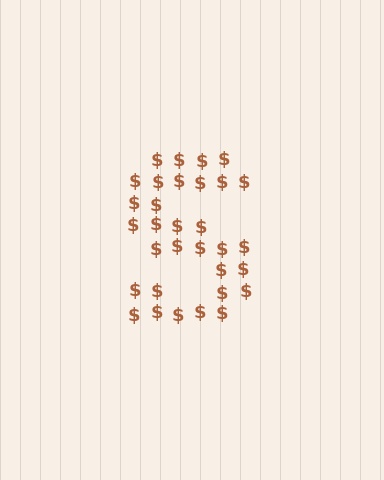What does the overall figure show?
The overall figure shows the letter S.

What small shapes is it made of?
It is made of small dollar signs.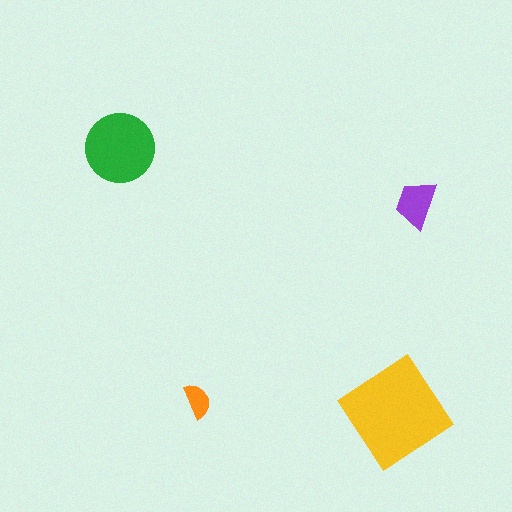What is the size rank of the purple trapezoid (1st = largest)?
3rd.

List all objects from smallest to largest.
The orange semicircle, the purple trapezoid, the green circle, the yellow diamond.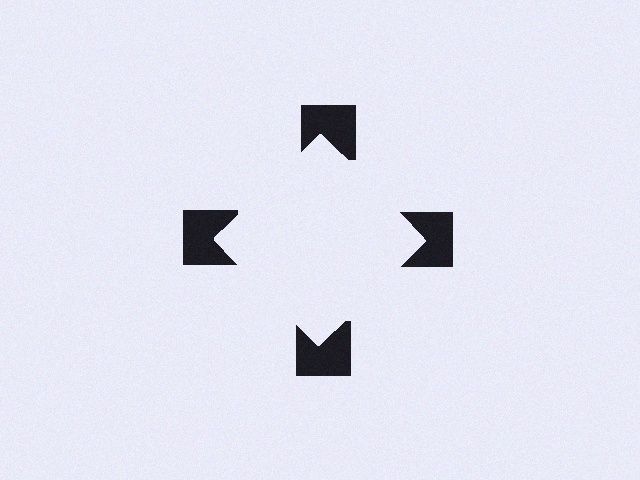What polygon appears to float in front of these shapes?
An illusory square — its edges are inferred from the aligned wedge cuts in the notched squares, not physically drawn.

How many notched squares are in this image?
There are 4 — one at each vertex of the illusory square.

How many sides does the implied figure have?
4 sides.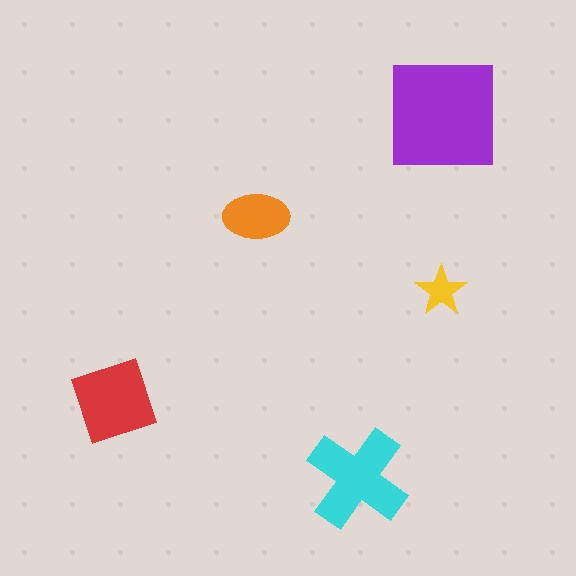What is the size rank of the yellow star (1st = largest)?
5th.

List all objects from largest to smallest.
The purple square, the cyan cross, the red diamond, the orange ellipse, the yellow star.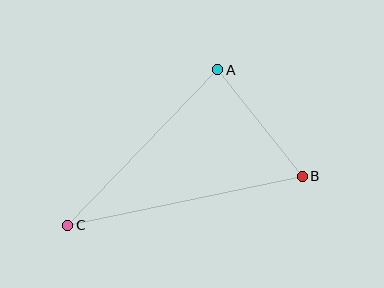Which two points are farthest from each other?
Points B and C are farthest from each other.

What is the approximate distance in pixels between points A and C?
The distance between A and C is approximately 216 pixels.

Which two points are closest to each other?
Points A and B are closest to each other.